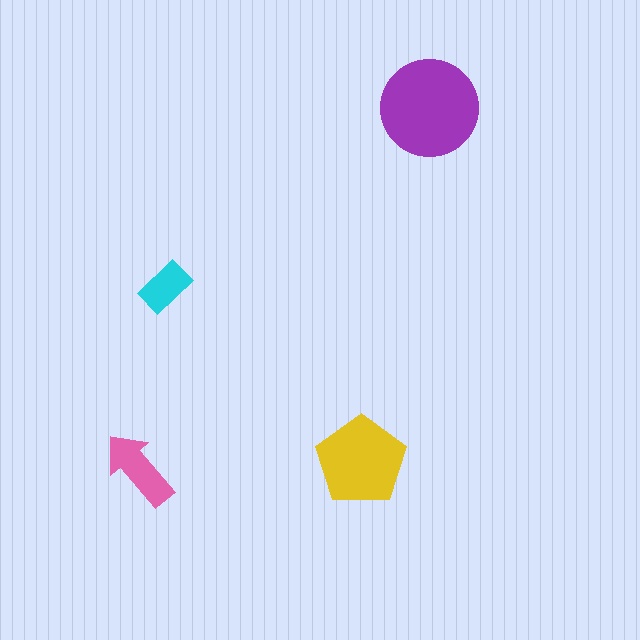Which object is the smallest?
The cyan rectangle.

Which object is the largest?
The purple circle.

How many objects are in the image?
There are 4 objects in the image.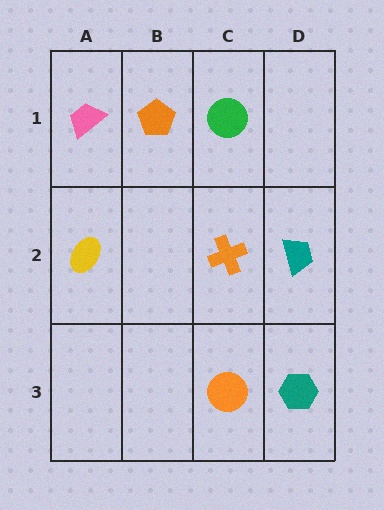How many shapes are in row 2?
3 shapes.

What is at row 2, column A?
A yellow ellipse.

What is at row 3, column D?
A teal hexagon.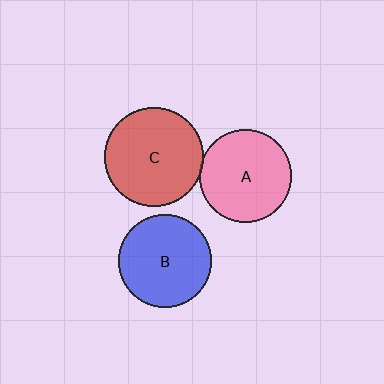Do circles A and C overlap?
Yes.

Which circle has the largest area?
Circle C (red).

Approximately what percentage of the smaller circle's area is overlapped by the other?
Approximately 5%.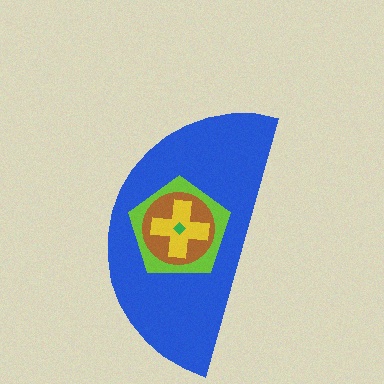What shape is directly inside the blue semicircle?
The lime pentagon.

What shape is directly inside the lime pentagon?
The brown circle.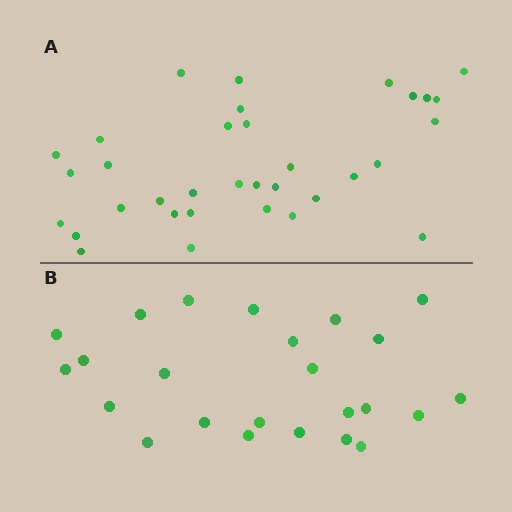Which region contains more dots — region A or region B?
Region A (the top region) has more dots.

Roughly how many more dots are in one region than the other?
Region A has roughly 10 or so more dots than region B.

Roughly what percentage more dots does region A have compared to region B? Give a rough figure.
About 40% more.